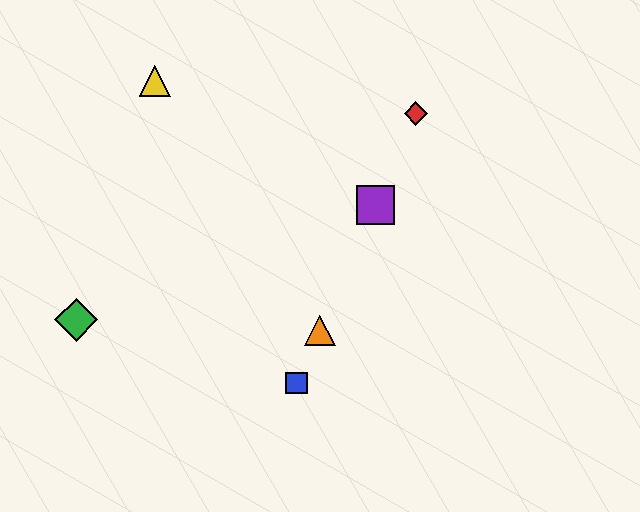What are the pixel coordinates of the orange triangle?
The orange triangle is at (320, 330).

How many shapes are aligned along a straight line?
4 shapes (the red diamond, the blue square, the purple square, the orange triangle) are aligned along a straight line.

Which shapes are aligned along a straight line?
The red diamond, the blue square, the purple square, the orange triangle are aligned along a straight line.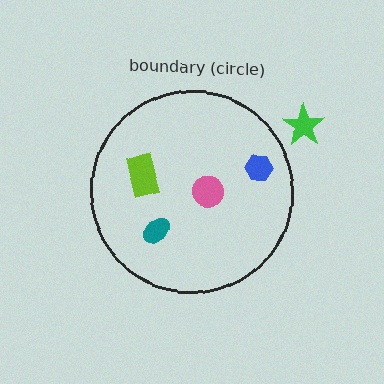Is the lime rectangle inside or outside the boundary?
Inside.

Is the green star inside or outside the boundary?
Outside.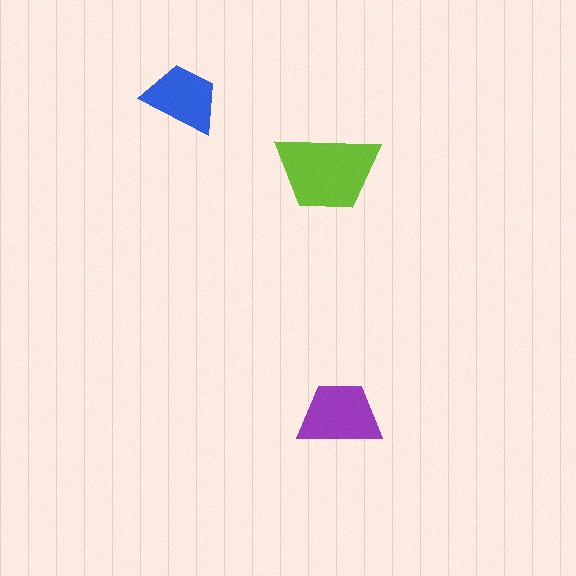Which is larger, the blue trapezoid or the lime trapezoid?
The lime one.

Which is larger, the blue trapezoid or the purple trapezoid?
The purple one.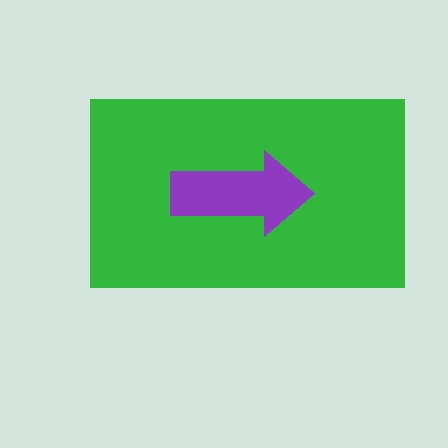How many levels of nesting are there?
2.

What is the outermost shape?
The green rectangle.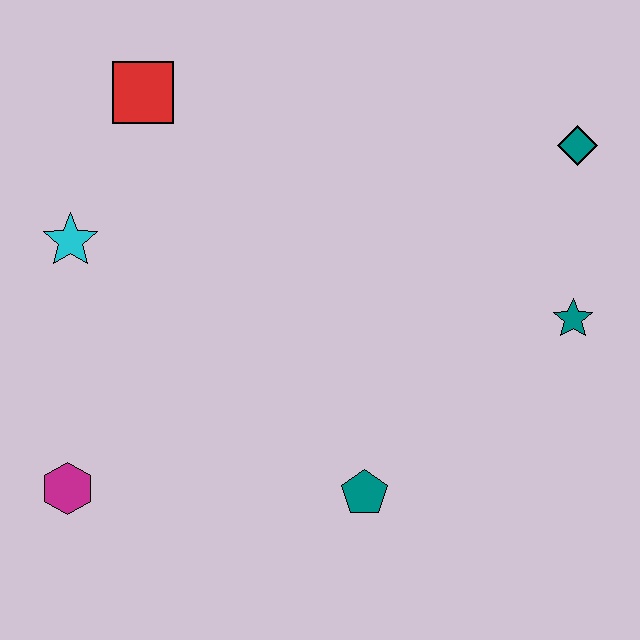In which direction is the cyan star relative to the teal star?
The cyan star is to the left of the teal star.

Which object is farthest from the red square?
The teal star is farthest from the red square.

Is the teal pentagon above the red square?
No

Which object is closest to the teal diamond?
The teal star is closest to the teal diamond.